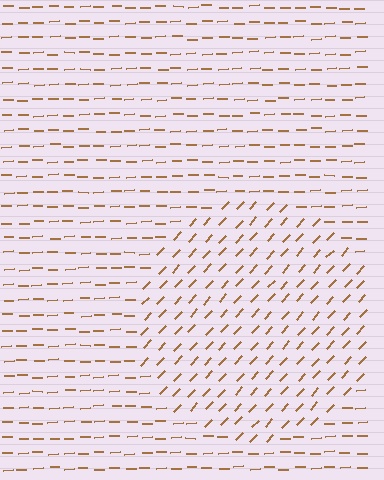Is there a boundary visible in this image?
Yes, there is a texture boundary formed by a change in line orientation.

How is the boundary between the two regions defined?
The boundary is defined purely by a change in line orientation (approximately 45 degrees difference). All lines are the same color and thickness.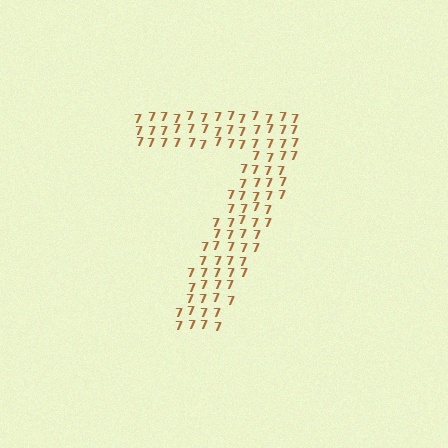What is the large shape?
The large shape is the digit 7.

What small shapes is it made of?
It is made of small digit 7's.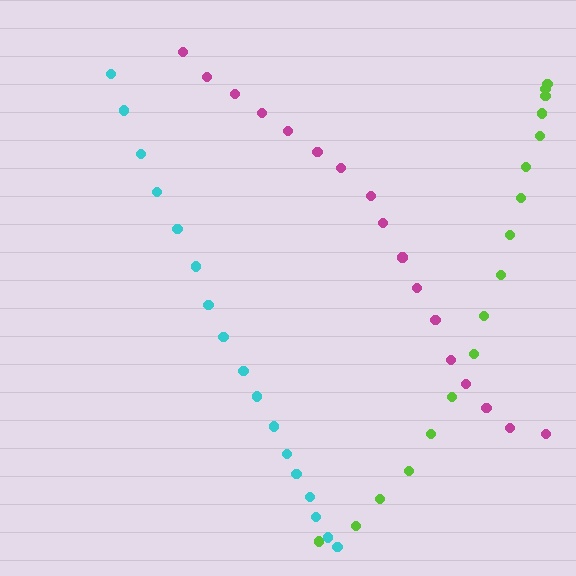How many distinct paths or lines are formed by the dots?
There are 3 distinct paths.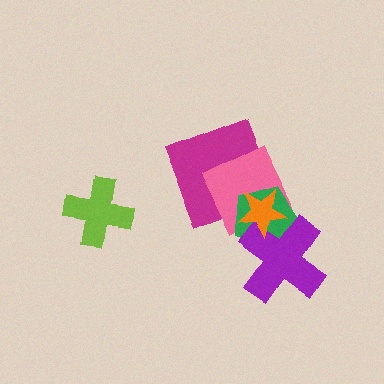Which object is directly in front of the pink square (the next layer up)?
The green pentagon is directly in front of the pink square.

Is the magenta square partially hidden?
Yes, it is partially covered by another shape.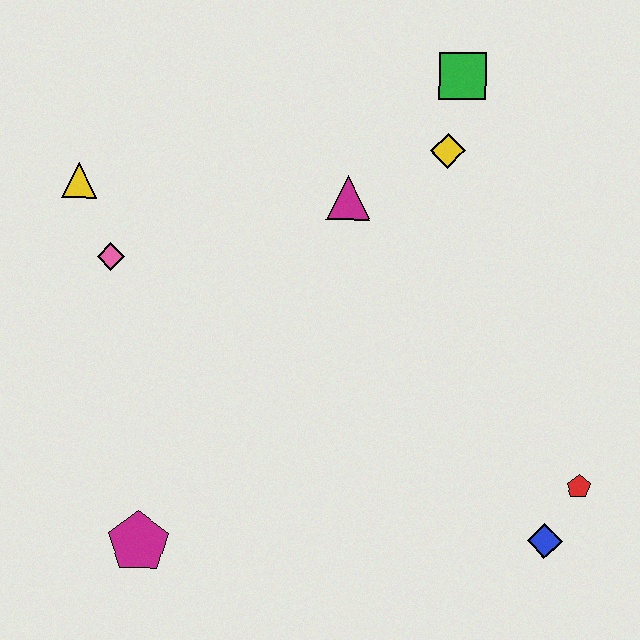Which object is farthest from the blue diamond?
The yellow triangle is farthest from the blue diamond.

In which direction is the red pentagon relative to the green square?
The red pentagon is below the green square.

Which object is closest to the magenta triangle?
The yellow diamond is closest to the magenta triangle.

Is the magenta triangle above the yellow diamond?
No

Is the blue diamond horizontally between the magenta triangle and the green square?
No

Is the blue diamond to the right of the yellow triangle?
Yes